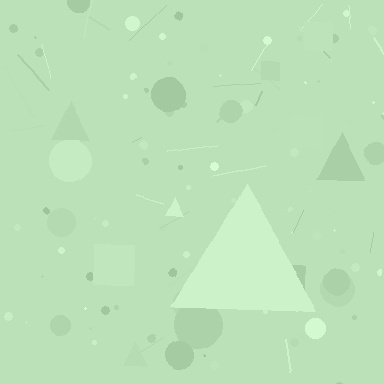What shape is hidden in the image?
A triangle is hidden in the image.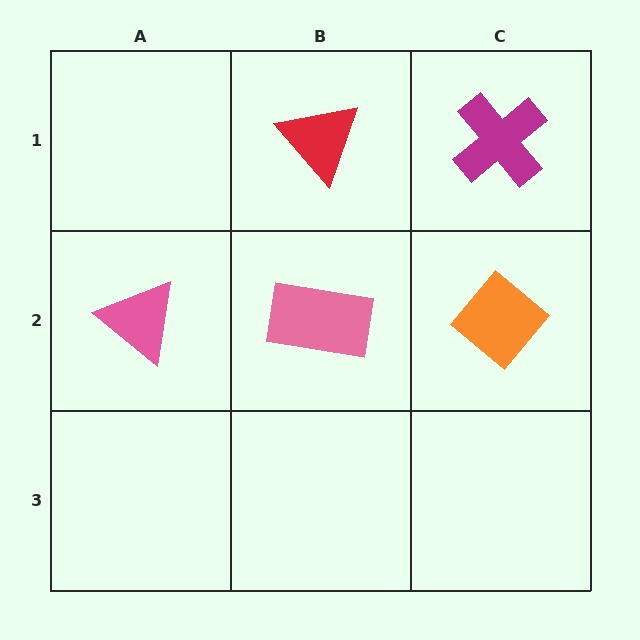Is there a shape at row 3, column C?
No, that cell is empty.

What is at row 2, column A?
A pink triangle.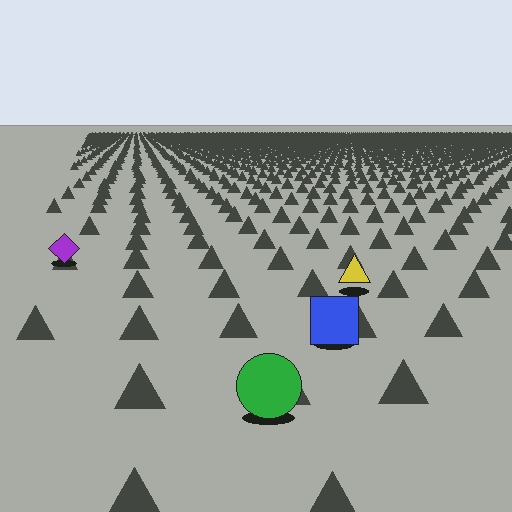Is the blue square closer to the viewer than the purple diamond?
Yes. The blue square is closer — you can tell from the texture gradient: the ground texture is coarser near it.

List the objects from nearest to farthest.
From nearest to farthest: the green circle, the blue square, the yellow triangle, the purple diamond.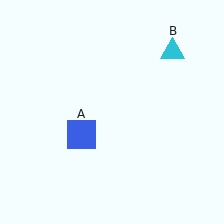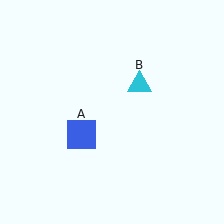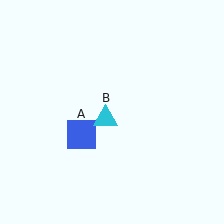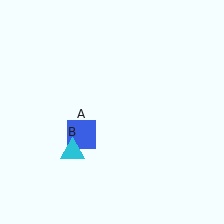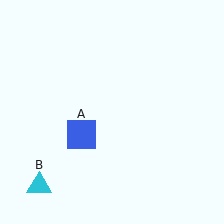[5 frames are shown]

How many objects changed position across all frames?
1 object changed position: cyan triangle (object B).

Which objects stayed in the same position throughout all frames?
Blue square (object A) remained stationary.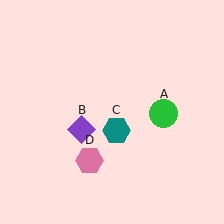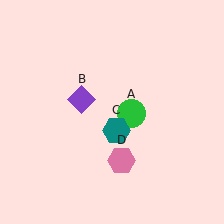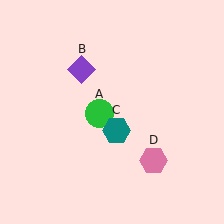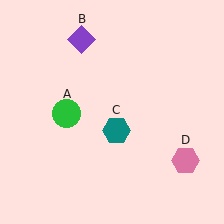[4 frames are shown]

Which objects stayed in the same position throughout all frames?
Teal hexagon (object C) remained stationary.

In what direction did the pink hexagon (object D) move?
The pink hexagon (object D) moved right.